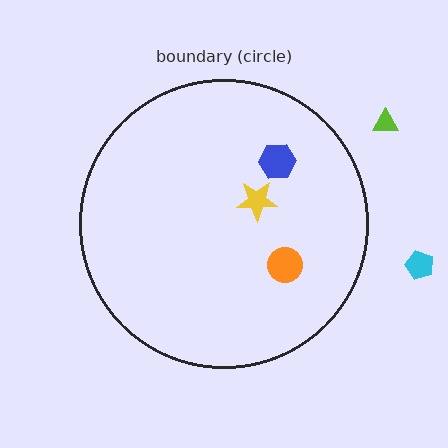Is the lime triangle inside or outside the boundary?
Outside.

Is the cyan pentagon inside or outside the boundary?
Outside.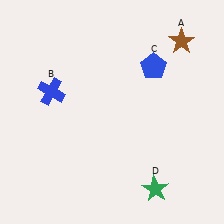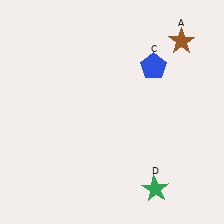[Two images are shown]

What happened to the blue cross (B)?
The blue cross (B) was removed in Image 2. It was in the top-left area of Image 1.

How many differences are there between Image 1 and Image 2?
There is 1 difference between the two images.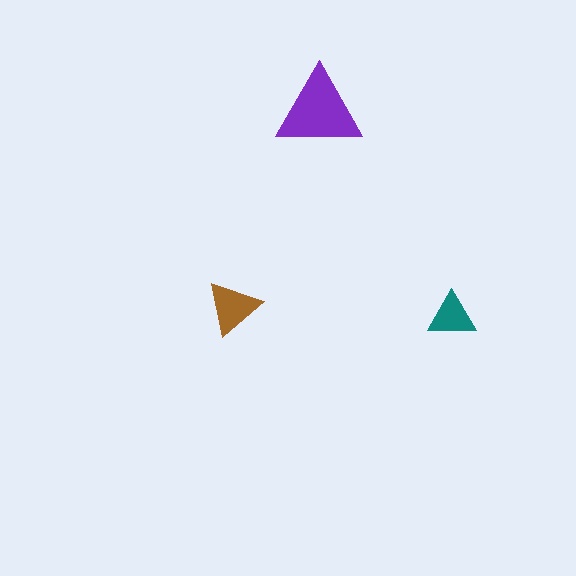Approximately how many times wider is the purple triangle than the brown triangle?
About 1.5 times wider.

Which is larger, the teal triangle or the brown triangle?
The brown one.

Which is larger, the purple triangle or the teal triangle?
The purple one.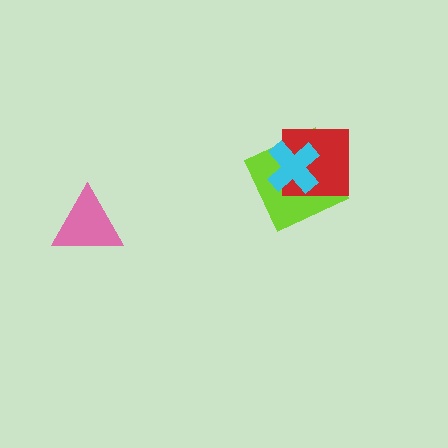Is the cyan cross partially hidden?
No, no other shape covers it.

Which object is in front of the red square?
The cyan cross is in front of the red square.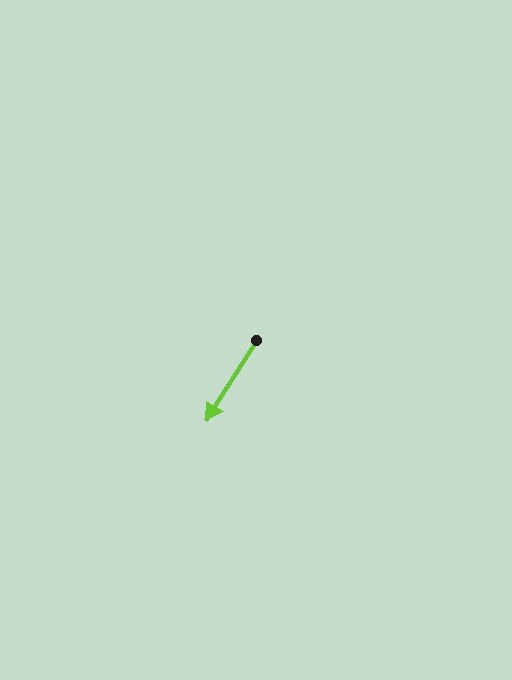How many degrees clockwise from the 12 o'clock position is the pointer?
Approximately 212 degrees.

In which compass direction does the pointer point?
Southwest.